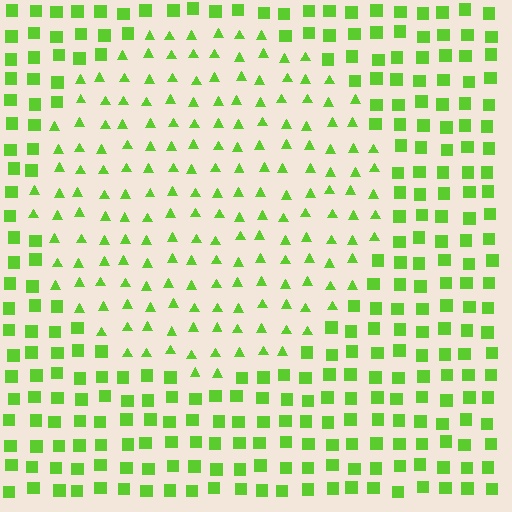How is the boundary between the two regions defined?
The boundary is defined by a change in element shape: triangles inside vs. squares outside. All elements share the same color and spacing.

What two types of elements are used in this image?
The image uses triangles inside the circle region and squares outside it.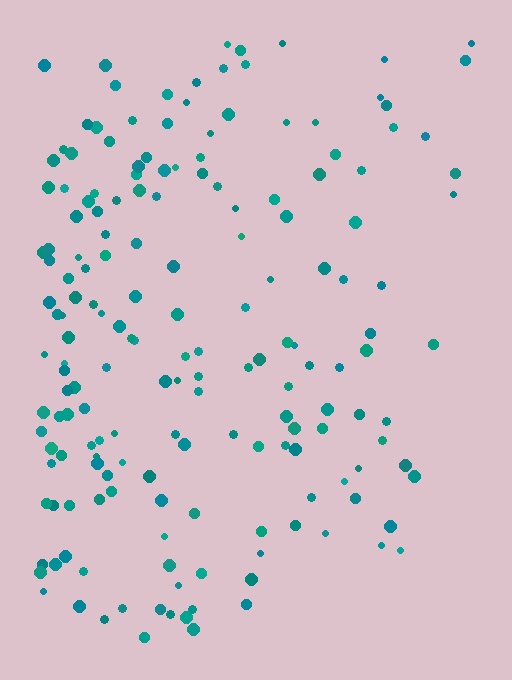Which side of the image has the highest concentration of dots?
The left.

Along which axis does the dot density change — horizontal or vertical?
Horizontal.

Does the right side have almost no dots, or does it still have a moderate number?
Still a moderate number, just noticeably fewer than the left.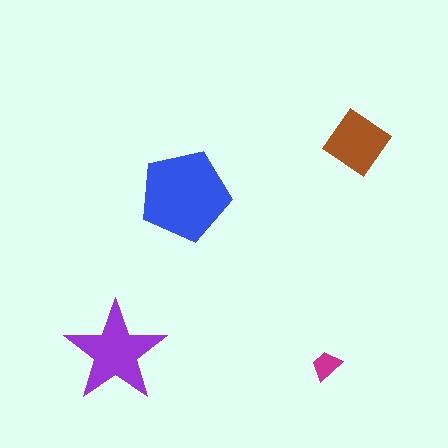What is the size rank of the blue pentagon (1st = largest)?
1st.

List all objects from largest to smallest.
The blue pentagon, the purple star, the brown diamond, the magenta trapezoid.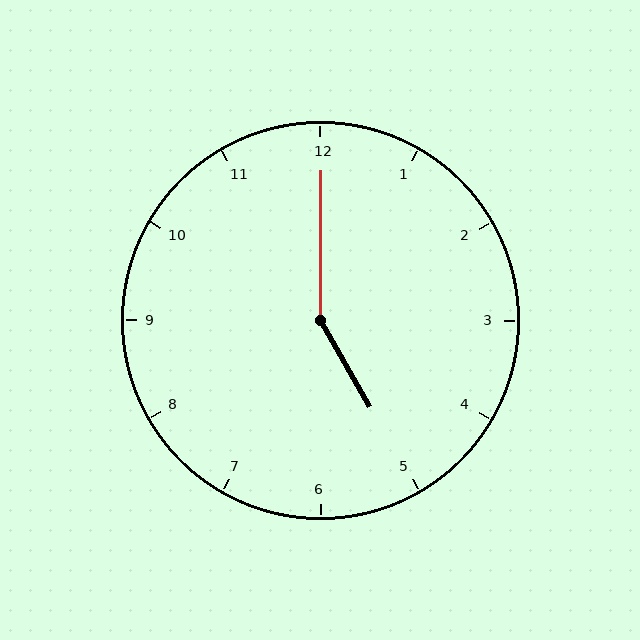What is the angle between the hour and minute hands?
Approximately 150 degrees.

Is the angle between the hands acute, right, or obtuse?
It is obtuse.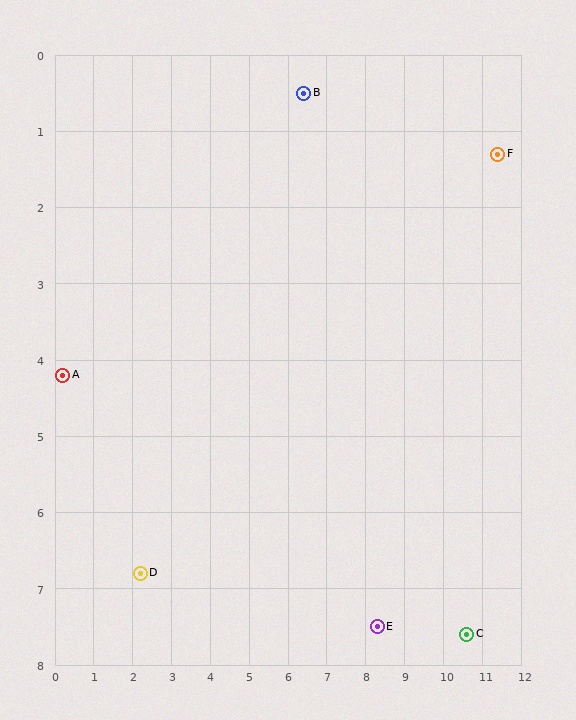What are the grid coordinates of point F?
Point F is at approximately (11.4, 1.3).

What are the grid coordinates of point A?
Point A is at approximately (0.2, 4.2).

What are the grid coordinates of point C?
Point C is at approximately (10.6, 7.6).